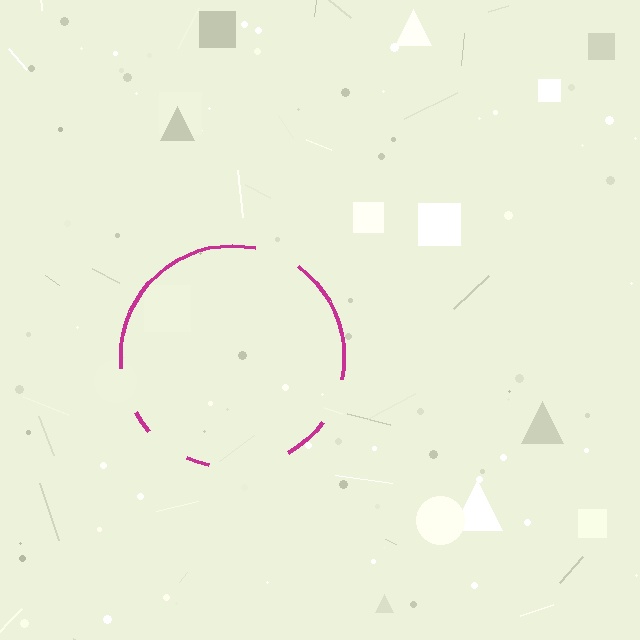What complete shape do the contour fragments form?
The contour fragments form a circle.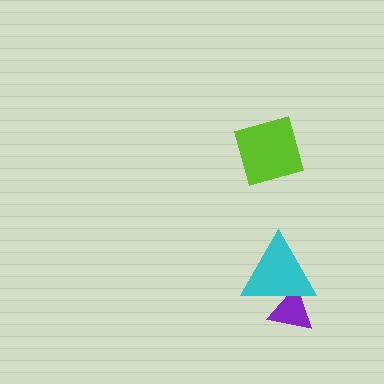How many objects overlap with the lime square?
0 objects overlap with the lime square.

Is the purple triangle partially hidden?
Yes, it is partially covered by another shape.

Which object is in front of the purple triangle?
The cyan triangle is in front of the purple triangle.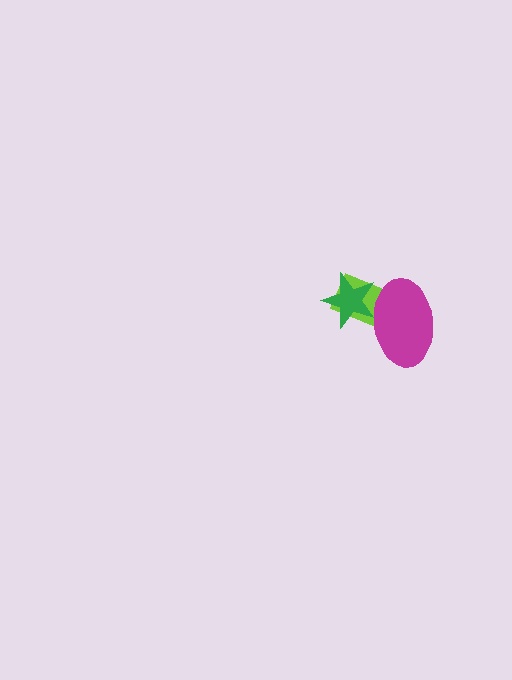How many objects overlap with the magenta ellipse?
2 objects overlap with the magenta ellipse.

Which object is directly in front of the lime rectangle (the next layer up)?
The magenta ellipse is directly in front of the lime rectangle.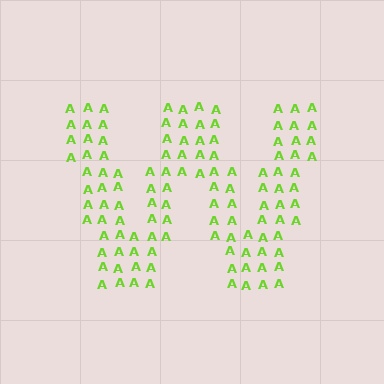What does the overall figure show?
The overall figure shows the letter W.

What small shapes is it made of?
It is made of small letter A's.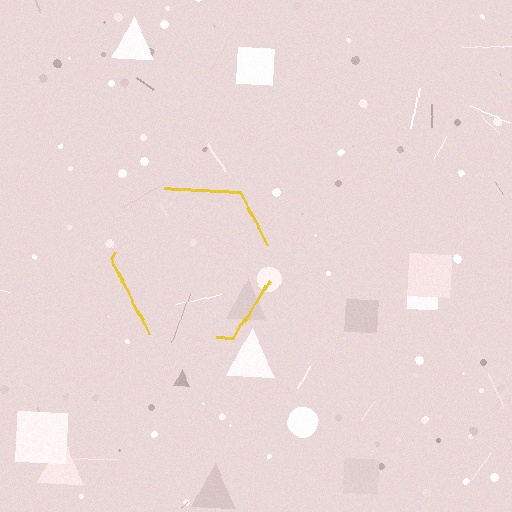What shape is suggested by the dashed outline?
The dashed outline suggests a hexagon.